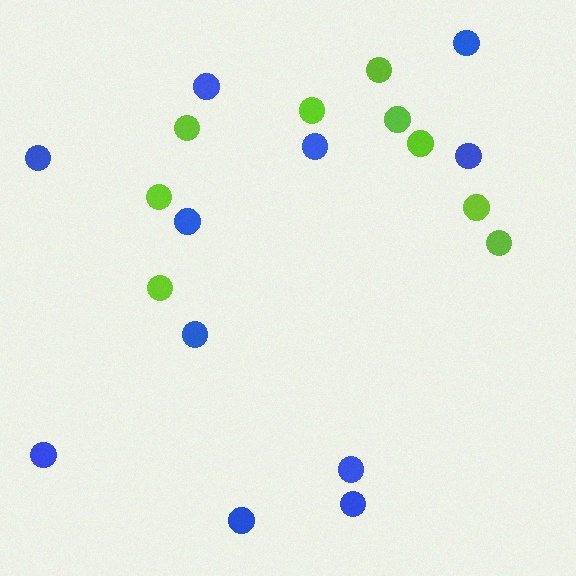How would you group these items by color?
There are 2 groups: one group of blue circles (11) and one group of lime circles (9).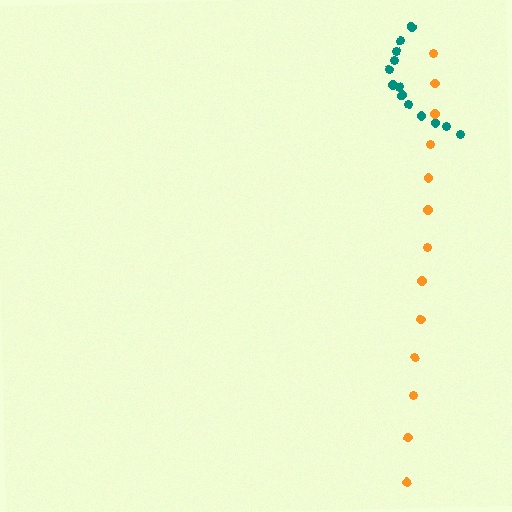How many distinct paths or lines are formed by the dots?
There are 2 distinct paths.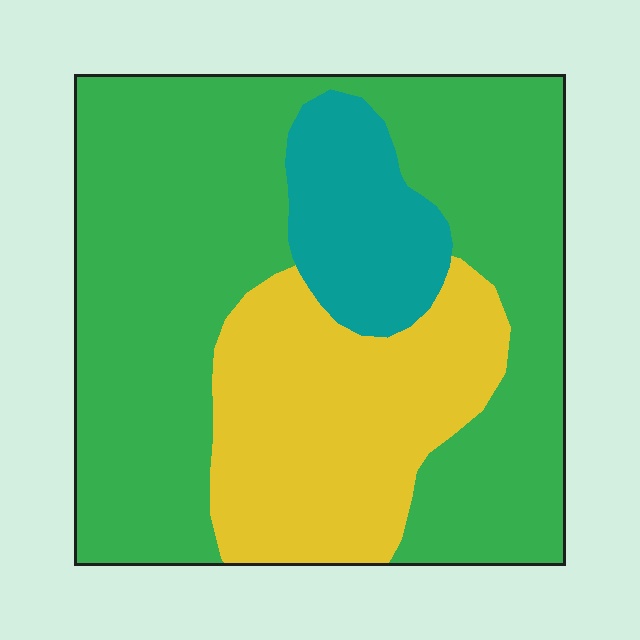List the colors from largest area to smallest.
From largest to smallest: green, yellow, teal.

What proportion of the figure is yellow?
Yellow takes up between a quarter and a half of the figure.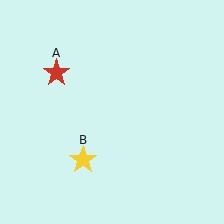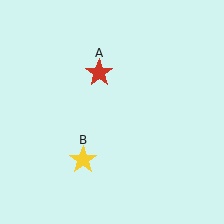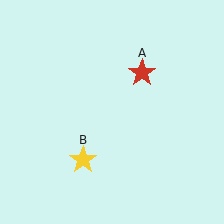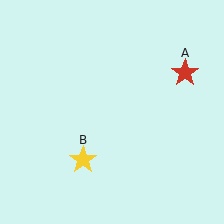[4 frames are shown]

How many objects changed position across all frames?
1 object changed position: red star (object A).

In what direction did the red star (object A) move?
The red star (object A) moved right.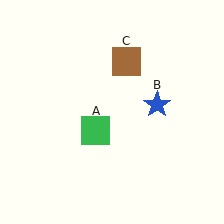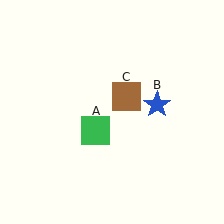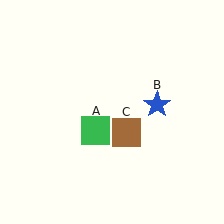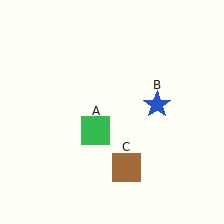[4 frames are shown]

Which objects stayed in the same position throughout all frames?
Green square (object A) and blue star (object B) remained stationary.